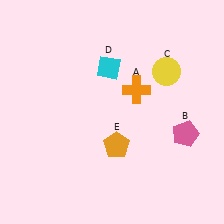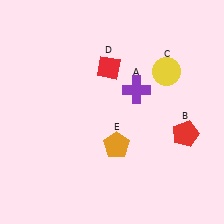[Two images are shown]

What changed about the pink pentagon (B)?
In Image 1, B is pink. In Image 2, it changed to red.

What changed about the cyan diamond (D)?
In Image 1, D is cyan. In Image 2, it changed to red.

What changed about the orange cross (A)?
In Image 1, A is orange. In Image 2, it changed to purple.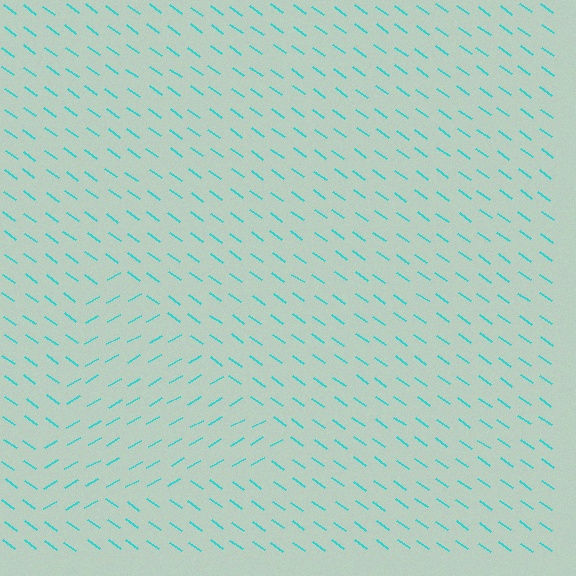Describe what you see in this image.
The image is filled with small cyan line segments. A triangle region in the image has lines oriented differently from the surrounding lines, creating a visible texture boundary.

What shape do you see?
I see a triangle.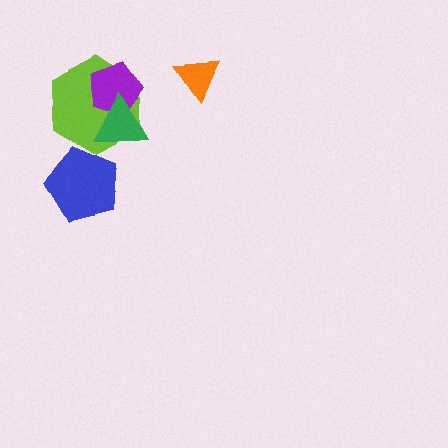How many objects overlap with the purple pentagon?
2 objects overlap with the purple pentagon.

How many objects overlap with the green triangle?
2 objects overlap with the green triangle.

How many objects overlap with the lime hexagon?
2 objects overlap with the lime hexagon.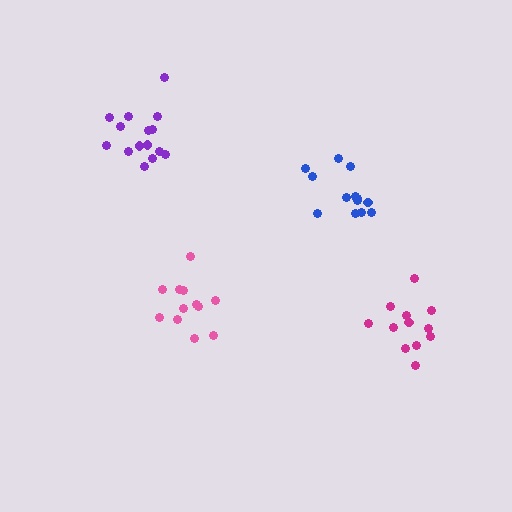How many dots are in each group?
Group 1: 15 dots, Group 2: 12 dots, Group 3: 13 dots, Group 4: 12 dots (52 total).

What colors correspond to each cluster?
The clusters are colored: purple, pink, blue, magenta.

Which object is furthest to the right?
The magenta cluster is rightmost.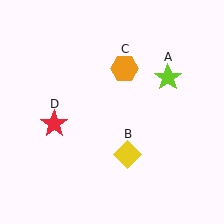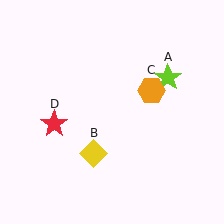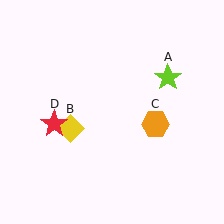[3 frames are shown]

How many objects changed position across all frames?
2 objects changed position: yellow diamond (object B), orange hexagon (object C).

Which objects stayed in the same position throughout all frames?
Lime star (object A) and red star (object D) remained stationary.